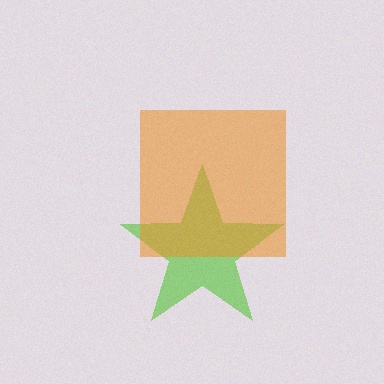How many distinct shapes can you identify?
There are 2 distinct shapes: a lime star, an orange square.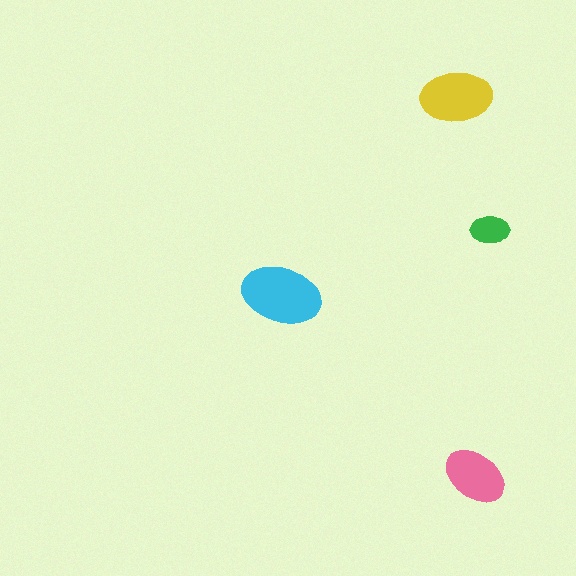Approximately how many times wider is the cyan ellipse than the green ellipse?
About 2 times wider.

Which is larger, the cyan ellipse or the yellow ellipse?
The cyan one.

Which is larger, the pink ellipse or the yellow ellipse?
The yellow one.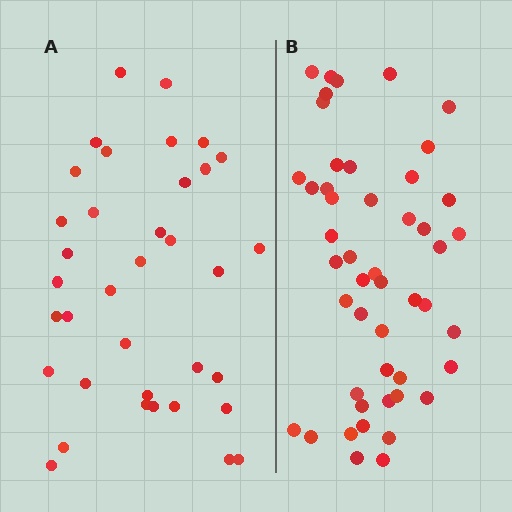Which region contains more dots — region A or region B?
Region B (the right region) has more dots.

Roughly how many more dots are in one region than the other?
Region B has roughly 12 or so more dots than region A.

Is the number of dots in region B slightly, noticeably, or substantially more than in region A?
Region B has noticeably more, but not dramatically so. The ratio is roughly 1.3 to 1.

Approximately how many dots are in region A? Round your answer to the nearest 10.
About 40 dots. (The exact count is 36, which rounds to 40.)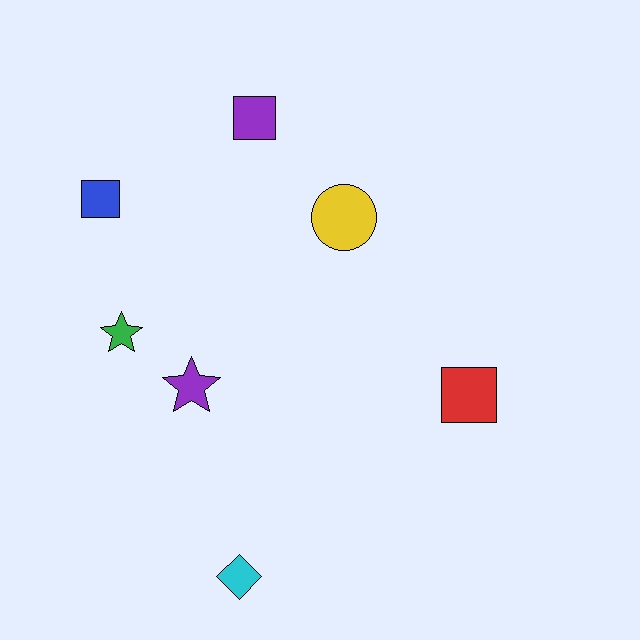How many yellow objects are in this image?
There is 1 yellow object.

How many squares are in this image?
There are 3 squares.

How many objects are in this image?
There are 7 objects.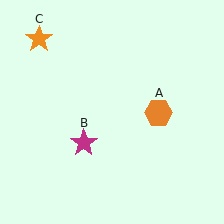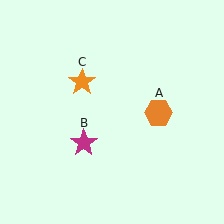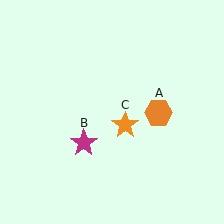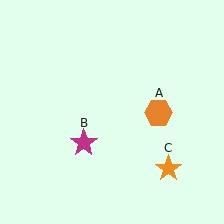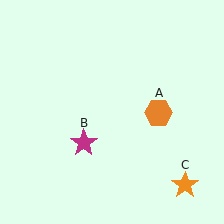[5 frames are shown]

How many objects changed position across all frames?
1 object changed position: orange star (object C).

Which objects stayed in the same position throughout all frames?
Orange hexagon (object A) and magenta star (object B) remained stationary.